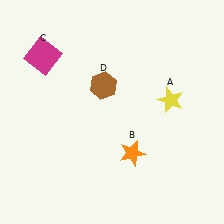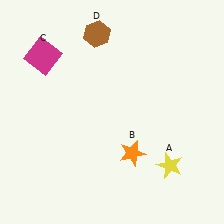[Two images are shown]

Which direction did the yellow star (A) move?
The yellow star (A) moved down.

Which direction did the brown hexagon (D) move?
The brown hexagon (D) moved up.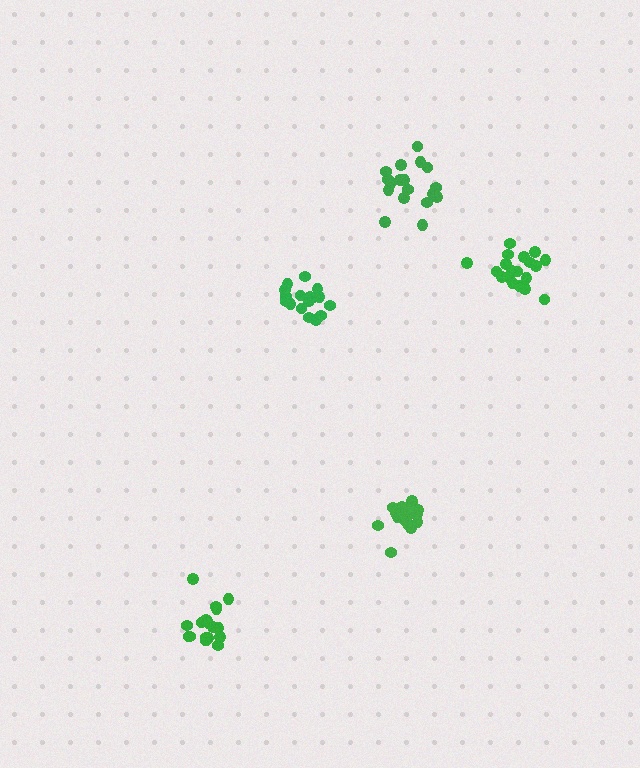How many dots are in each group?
Group 1: 19 dots, Group 2: 18 dots, Group 3: 17 dots, Group 4: 18 dots, Group 5: 19 dots (91 total).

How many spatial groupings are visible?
There are 5 spatial groupings.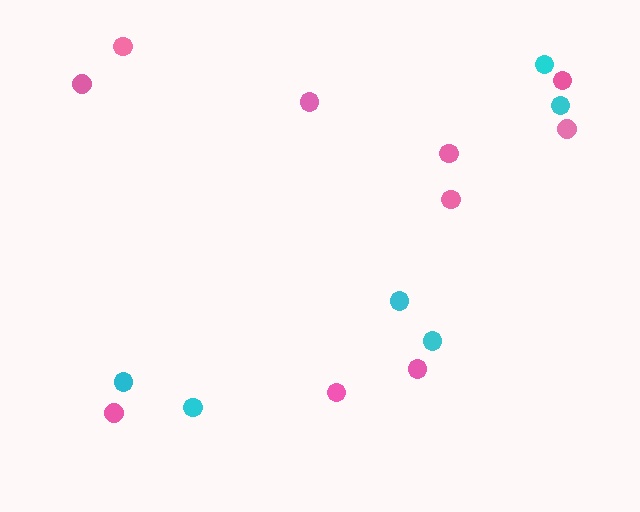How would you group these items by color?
There are 2 groups: one group of pink circles (10) and one group of cyan circles (6).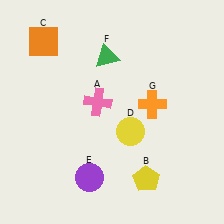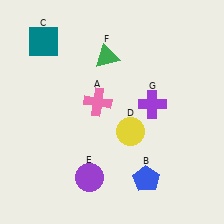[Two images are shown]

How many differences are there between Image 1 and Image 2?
There are 3 differences between the two images.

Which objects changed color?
B changed from yellow to blue. C changed from orange to teal. G changed from orange to purple.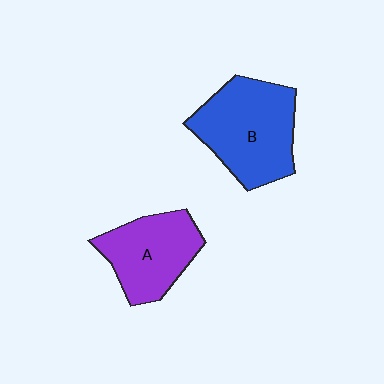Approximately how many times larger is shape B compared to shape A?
Approximately 1.3 times.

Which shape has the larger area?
Shape B (blue).